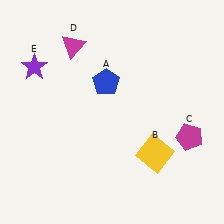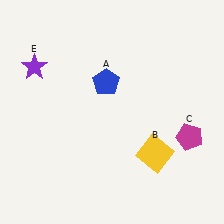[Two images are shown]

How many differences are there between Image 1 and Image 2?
There is 1 difference between the two images.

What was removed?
The magenta triangle (D) was removed in Image 2.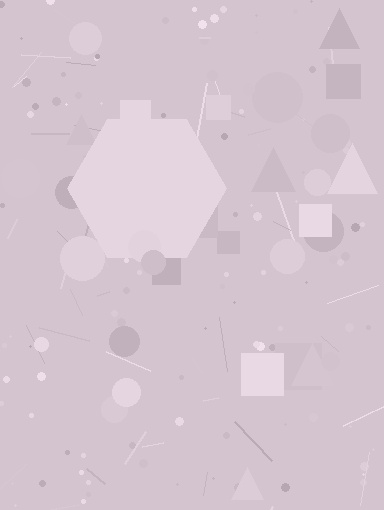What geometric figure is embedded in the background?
A hexagon is embedded in the background.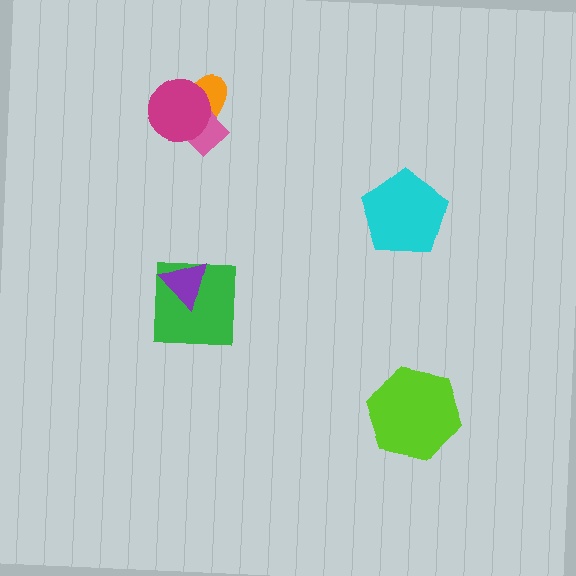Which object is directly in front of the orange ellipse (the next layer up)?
The pink diamond is directly in front of the orange ellipse.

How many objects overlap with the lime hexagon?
0 objects overlap with the lime hexagon.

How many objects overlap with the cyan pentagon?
0 objects overlap with the cyan pentagon.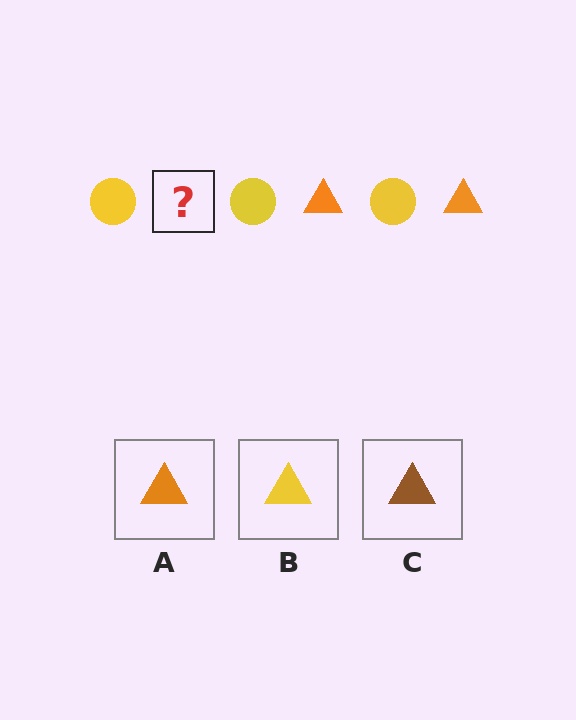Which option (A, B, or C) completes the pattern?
A.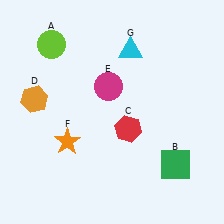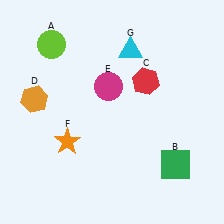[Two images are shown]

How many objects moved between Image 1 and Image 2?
1 object moved between the two images.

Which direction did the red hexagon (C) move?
The red hexagon (C) moved up.